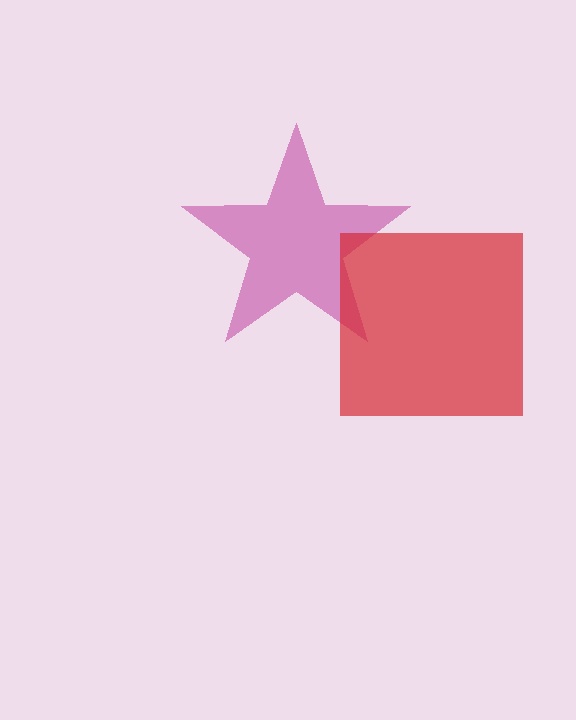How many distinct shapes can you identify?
There are 2 distinct shapes: a magenta star, a red square.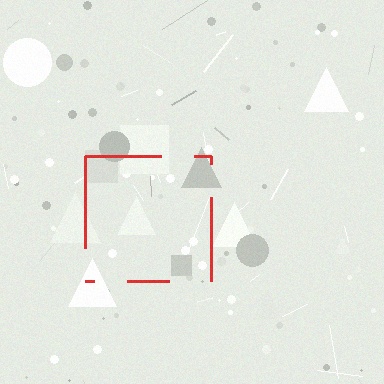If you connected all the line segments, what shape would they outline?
They would outline a square.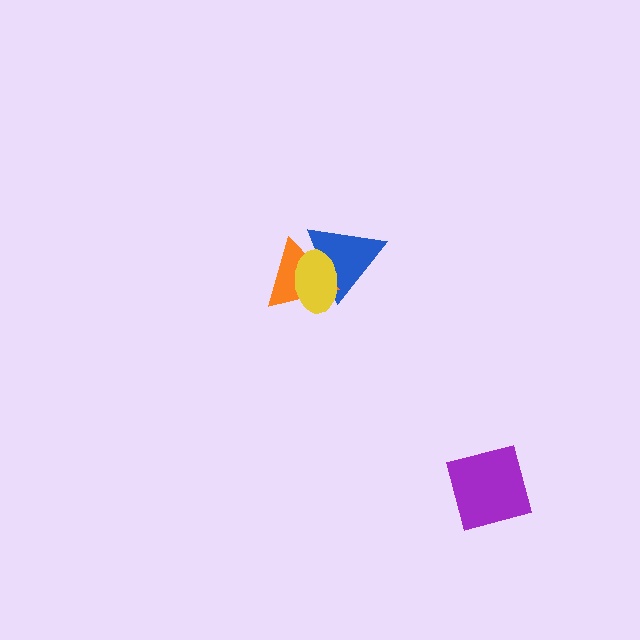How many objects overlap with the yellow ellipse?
2 objects overlap with the yellow ellipse.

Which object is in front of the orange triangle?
The yellow ellipse is in front of the orange triangle.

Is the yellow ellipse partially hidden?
No, no other shape covers it.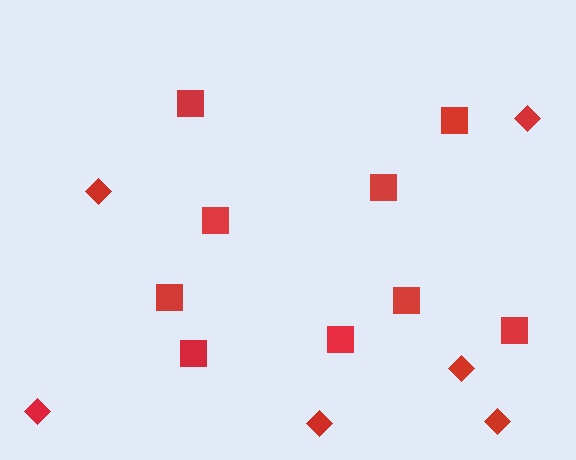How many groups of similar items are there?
There are 2 groups: one group of squares (9) and one group of diamonds (6).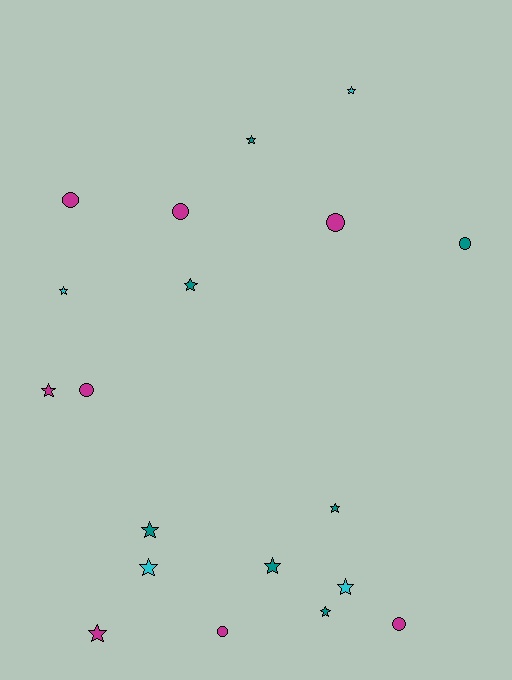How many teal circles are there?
There is 1 teal circle.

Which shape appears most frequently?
Star, with 12 objects.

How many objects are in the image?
There are 19 objects.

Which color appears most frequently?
Magenta, with 8 objects.